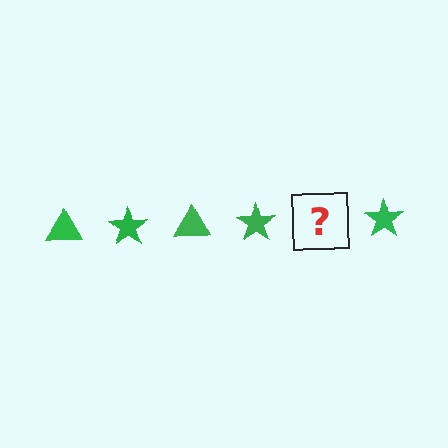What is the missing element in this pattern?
The missing element is a green triangle.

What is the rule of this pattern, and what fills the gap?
The rule is that the pattern cycles through triangle, star shapes in green. The gap should be filled with a green triangle.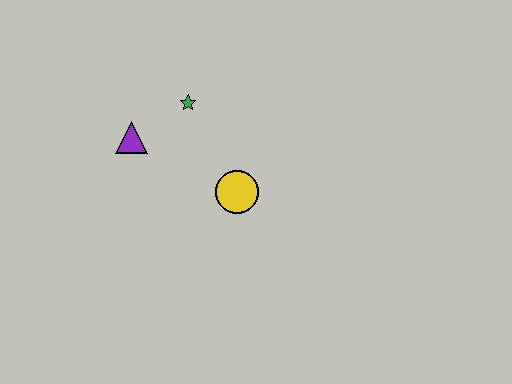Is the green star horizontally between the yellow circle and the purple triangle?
Yes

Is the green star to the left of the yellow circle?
Yes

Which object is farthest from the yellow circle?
The purple triangle is farthest from the yellow circle.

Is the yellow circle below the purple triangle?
Yes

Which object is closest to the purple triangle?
The green star is closest to the purple triangle.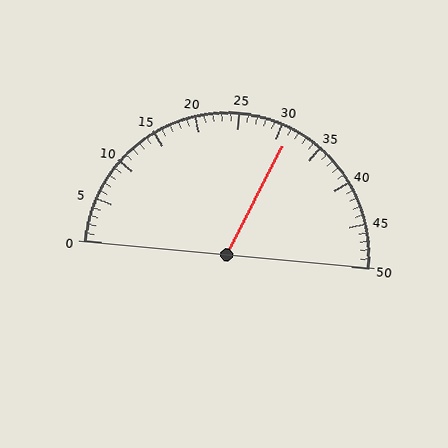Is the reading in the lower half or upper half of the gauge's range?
The reading is in the upper half of the range (0 to 50).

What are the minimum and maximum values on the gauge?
The gauge ranges from 0 to 50.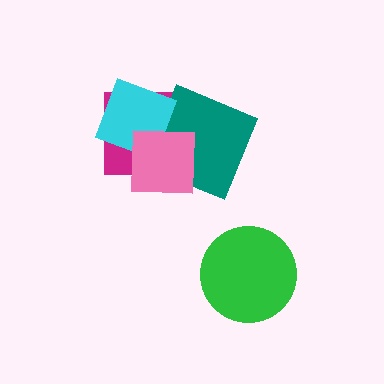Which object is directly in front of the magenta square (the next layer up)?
The teal square is directly in front of the magenta square.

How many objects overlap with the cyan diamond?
3 objects overlap with the cyan diamond.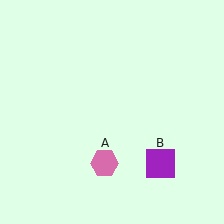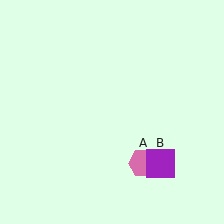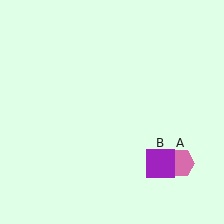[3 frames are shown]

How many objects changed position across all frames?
1 object changed position: pink hexagon (object A).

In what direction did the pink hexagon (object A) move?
The pink hexagon (object A) moved right.